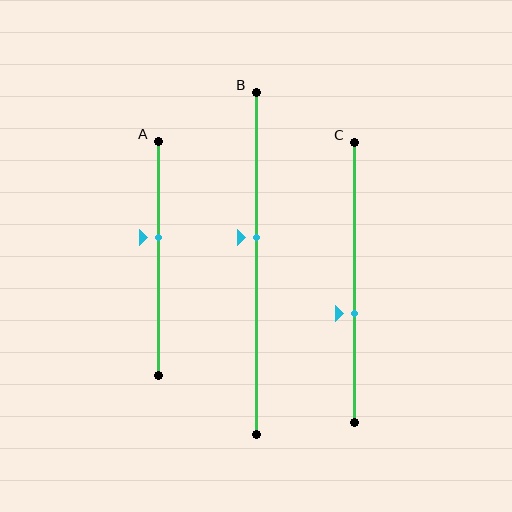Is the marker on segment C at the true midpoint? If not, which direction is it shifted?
No, the marker on segment C is shifted downward by about 11% of the segment length.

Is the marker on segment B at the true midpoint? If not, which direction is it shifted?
No, the marker on segment B is shifted upward by about 7% of the segment length.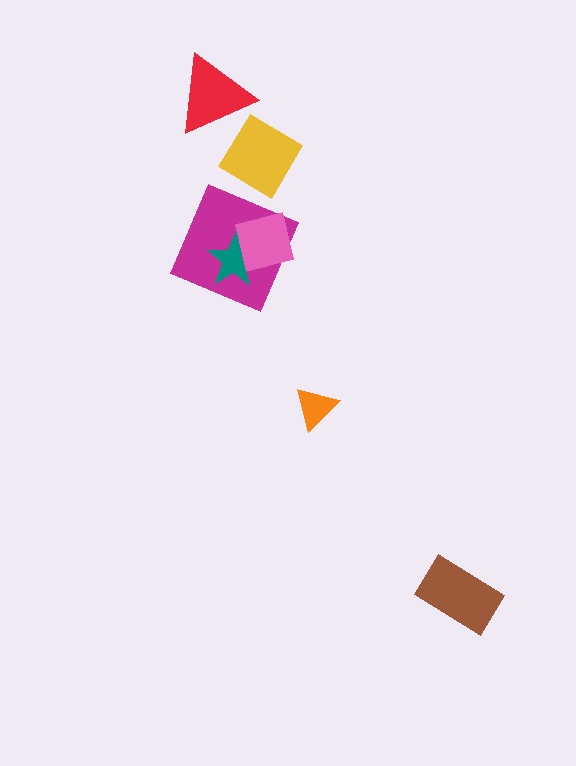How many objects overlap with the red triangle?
1 object overlaps with the red triangle.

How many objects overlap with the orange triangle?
0 objects overlap with the orange triangle.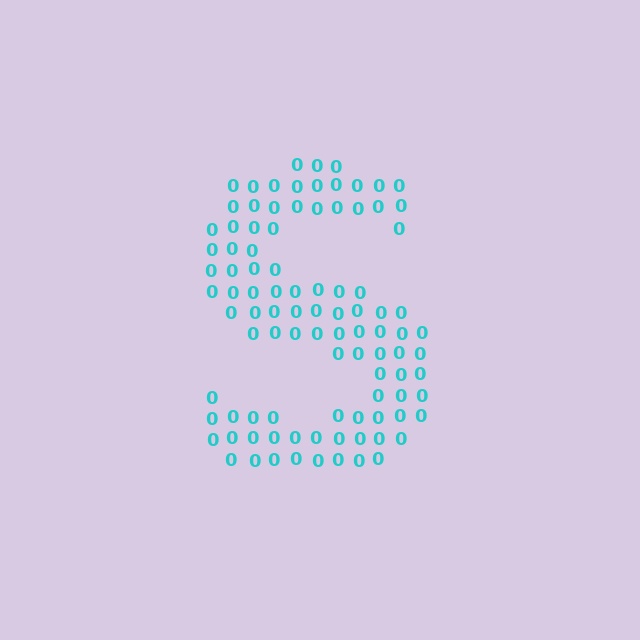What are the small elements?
The small elements are digit 0's.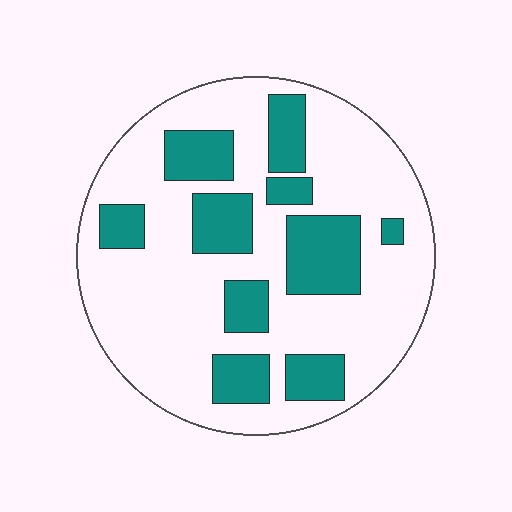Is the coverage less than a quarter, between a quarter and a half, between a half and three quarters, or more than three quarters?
Between a quarter and a half.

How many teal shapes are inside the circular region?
10.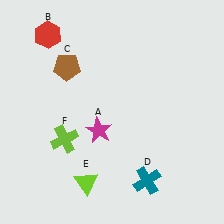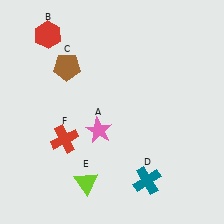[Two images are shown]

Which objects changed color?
A changed from magenta to pink. F changed from lime to red.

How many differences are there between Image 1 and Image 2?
There are 2 differences between the two images.